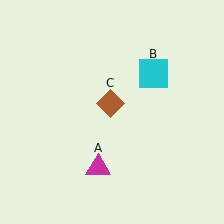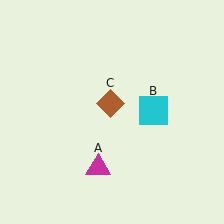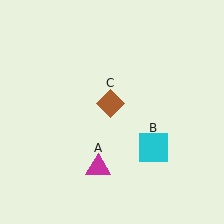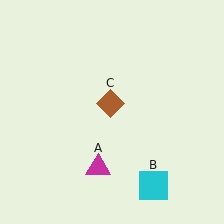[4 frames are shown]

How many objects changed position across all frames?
1 object changed position: cyan square (object B).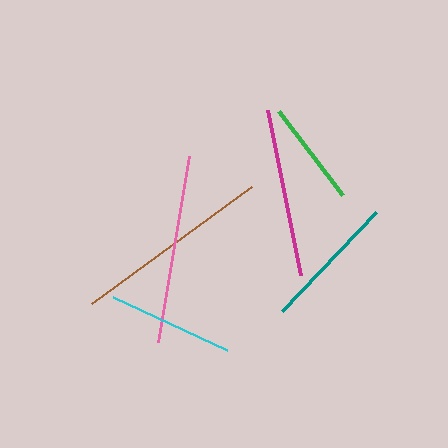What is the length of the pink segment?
The pink segment is approximately 189 pixels long.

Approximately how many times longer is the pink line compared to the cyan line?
The pink line is approximately 1.5 times the length of the cyan line.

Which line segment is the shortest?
The green line is the shortest at approximately 105 pixels.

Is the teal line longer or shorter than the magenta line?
The magenta line is longer than the teal line.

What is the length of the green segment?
The green segment is approximately 105 pixels long.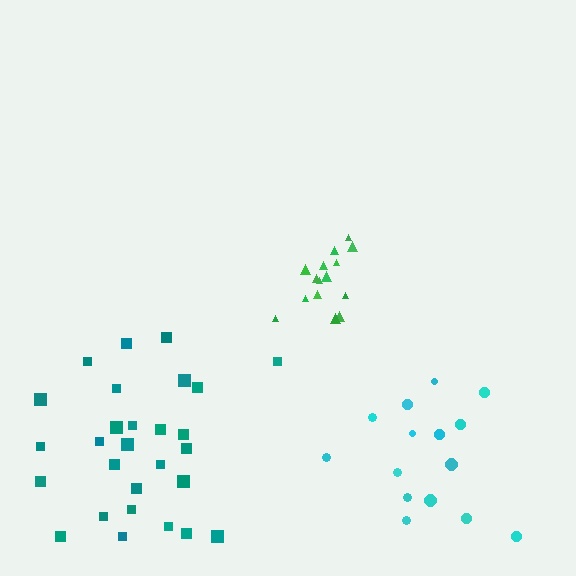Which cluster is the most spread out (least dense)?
Cyan.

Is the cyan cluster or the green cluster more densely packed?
Green.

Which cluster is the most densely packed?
Green.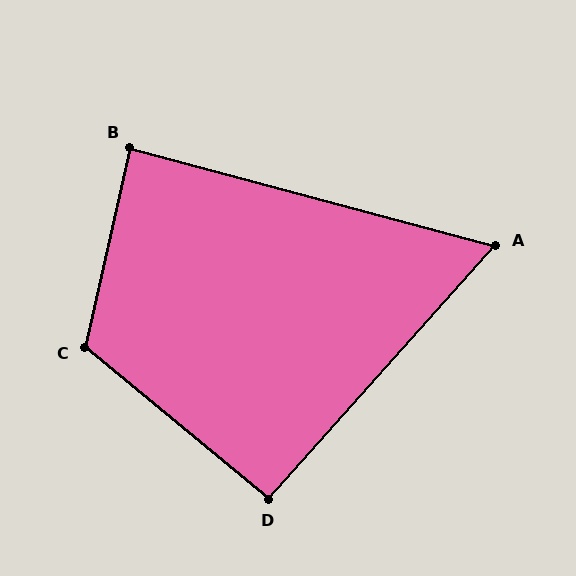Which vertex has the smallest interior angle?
A, at approximately 63 degrees.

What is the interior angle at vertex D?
Approximately 92 degrees (approximately right).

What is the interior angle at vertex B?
Approximately 88 degrees (approximately right).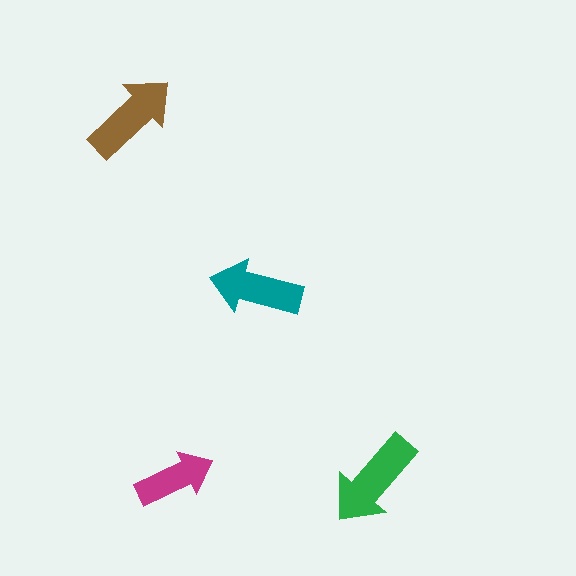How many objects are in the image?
There are 4 objects in the image.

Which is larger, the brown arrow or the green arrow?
The green one.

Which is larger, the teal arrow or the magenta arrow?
The teal one.